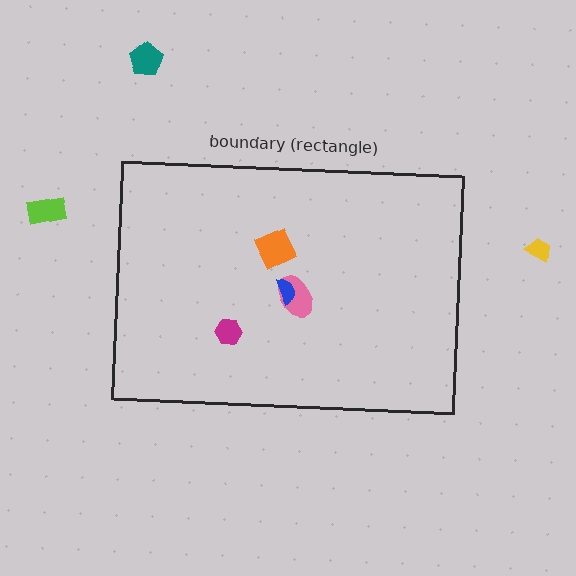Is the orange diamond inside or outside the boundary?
Inside.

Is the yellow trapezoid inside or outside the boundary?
Outside.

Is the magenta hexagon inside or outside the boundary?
Inside.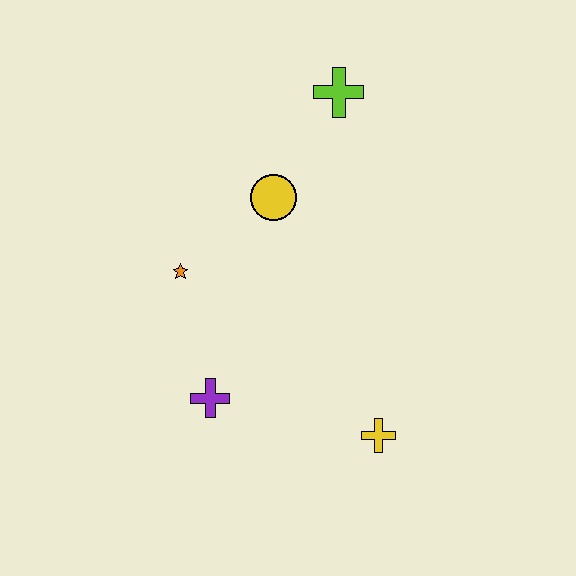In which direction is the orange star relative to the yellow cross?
The orange star is to the left of the yellow cross.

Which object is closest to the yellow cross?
The purple cross is closest to the yellow cross.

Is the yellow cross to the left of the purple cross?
No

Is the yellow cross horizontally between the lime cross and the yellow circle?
No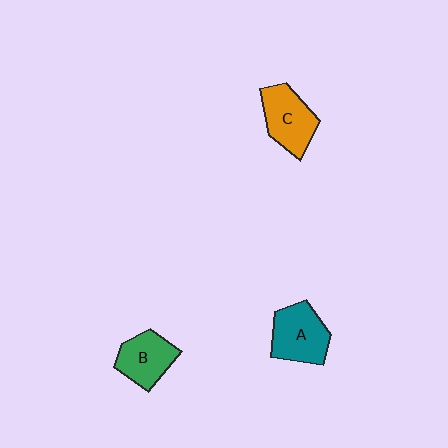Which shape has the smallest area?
Shape B (green).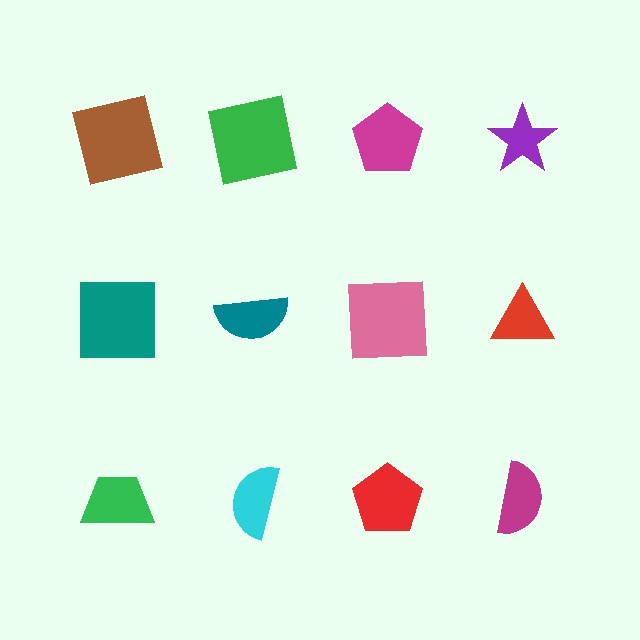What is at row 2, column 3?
A pink square.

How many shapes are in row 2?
4 shapes.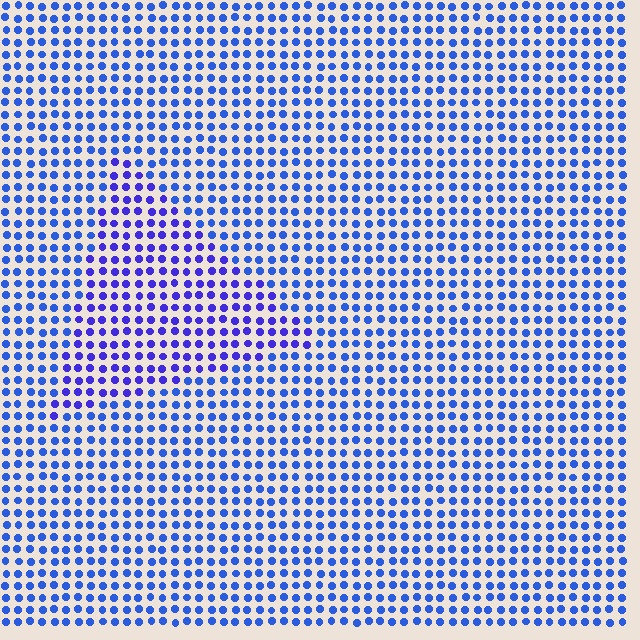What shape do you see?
I see a triangle.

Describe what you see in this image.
The image is filled with small blue elements in a uniform arrangement. A triangle-shaped region is visible where the elements are tinted to a slightly different hue, forming a subtle color boundary.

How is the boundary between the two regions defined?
The boundary is defined purely by a slight shift in hue (about 24 degrees). Spacing, size, and orientation are identical on both sides.